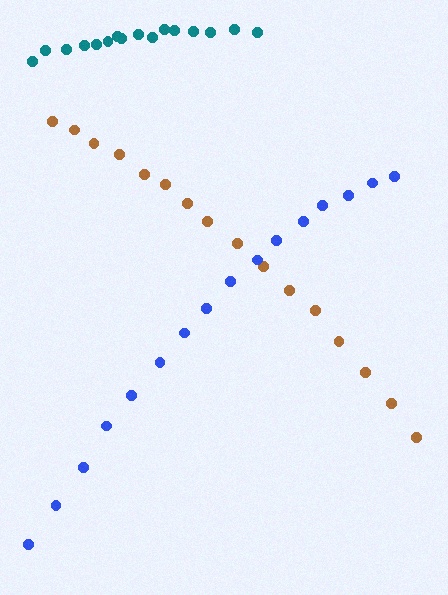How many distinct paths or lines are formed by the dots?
There are 3 distinct paths.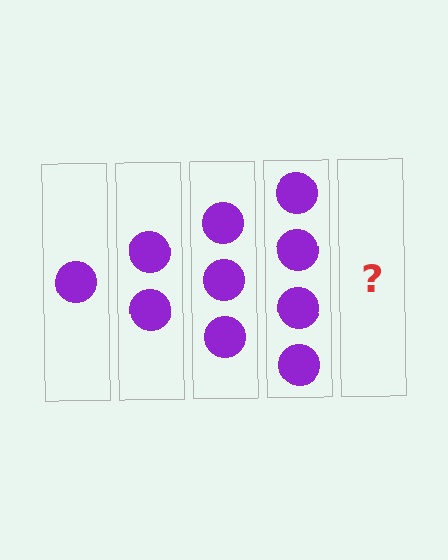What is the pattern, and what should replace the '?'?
The pattern is that each step adds one more circle. The '?' should be 5 circles.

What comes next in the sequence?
The next element should be 5 circles.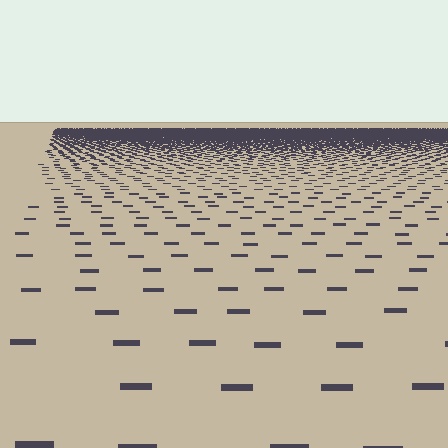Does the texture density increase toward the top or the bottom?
Density increases toward the top.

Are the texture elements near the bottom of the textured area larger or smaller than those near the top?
Larger. Near the bottom, elements are closer to the viewer and appear at a bigger on-screen size.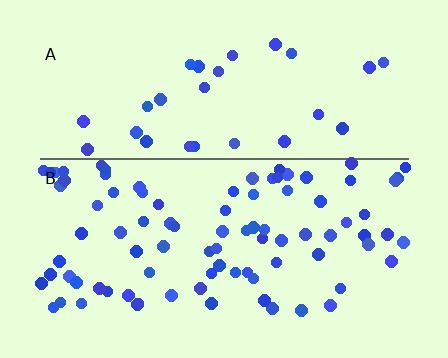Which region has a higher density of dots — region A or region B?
B (the bottom).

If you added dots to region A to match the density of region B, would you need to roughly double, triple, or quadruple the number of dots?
Approximately triple.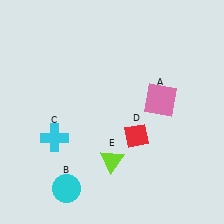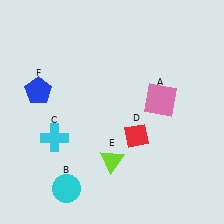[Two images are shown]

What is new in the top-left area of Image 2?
A blue pentagon (F) was added in the top-left area of Image 2.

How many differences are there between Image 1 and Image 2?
There is 1 difference between the two images.